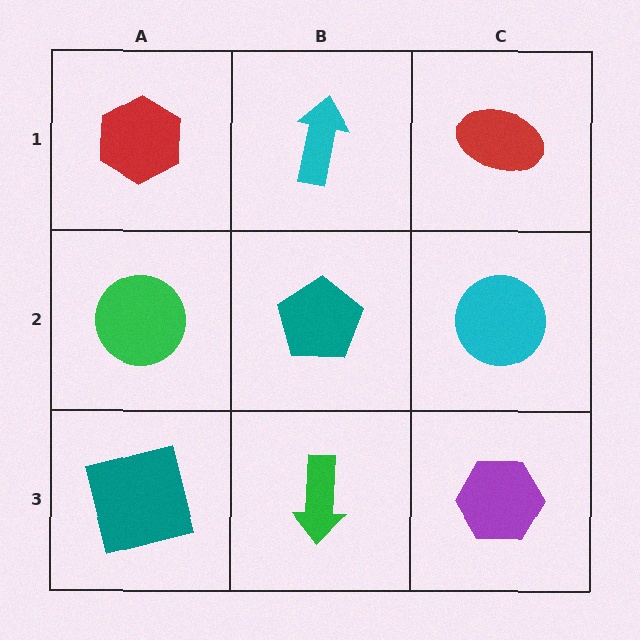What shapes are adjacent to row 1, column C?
A cyan circle (row 2, column C), a cyan arrow (row 1, column B).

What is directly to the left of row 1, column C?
A cyan arrow.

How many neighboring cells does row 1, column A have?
2.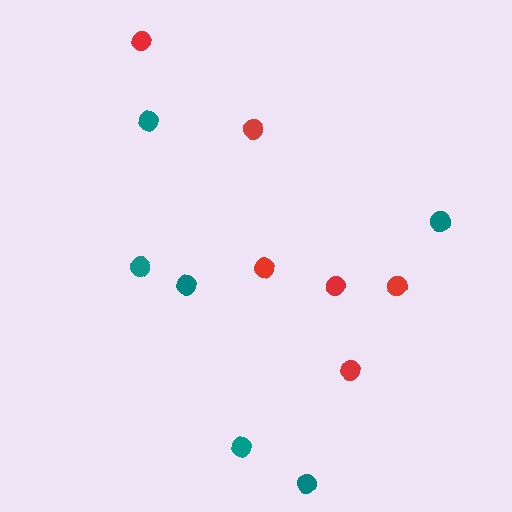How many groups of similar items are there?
There are 2 groups: one group of teal circles (6) and one group of red circles (6).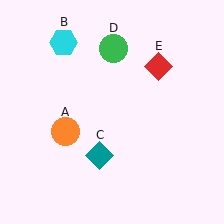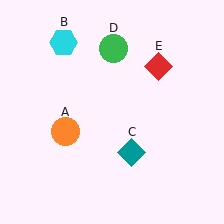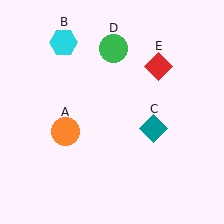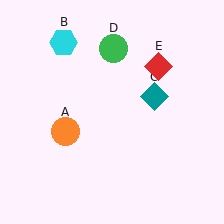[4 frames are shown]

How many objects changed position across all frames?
1 object changed position: teal diamond (object C).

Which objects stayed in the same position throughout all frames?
Orange circle (object A) and cyan hexagon (object B) and green circle (object D) and red diamond (object E) remained stationary.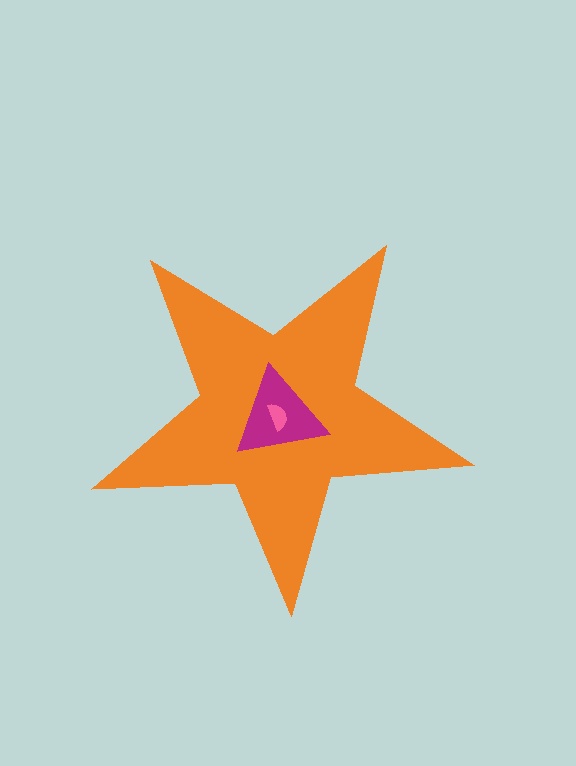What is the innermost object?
The pink semicircle.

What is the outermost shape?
The orange star.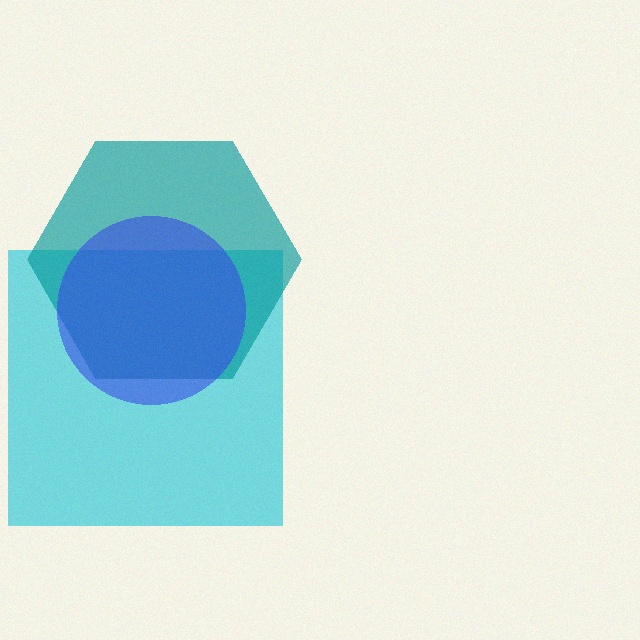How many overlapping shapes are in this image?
There are 3 overlapping shapes in the image.